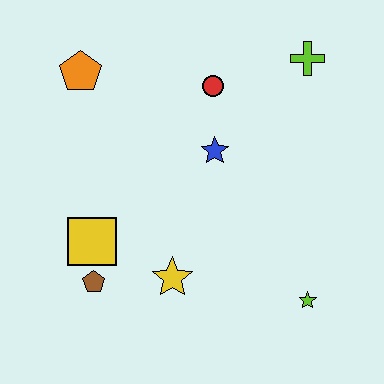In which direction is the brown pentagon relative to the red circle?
The brown pentagon is below the red circle.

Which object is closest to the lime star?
The yellow star is closest to the lime star.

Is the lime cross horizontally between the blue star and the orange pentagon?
No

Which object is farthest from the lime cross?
The brown pentagon is farthest from the lime cross.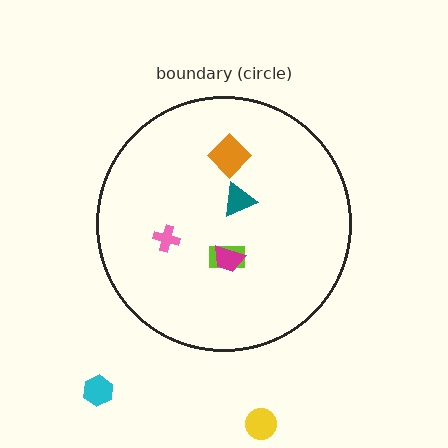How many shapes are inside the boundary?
5 inside, 2 outside.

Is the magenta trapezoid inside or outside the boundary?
Inside.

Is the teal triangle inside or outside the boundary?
Inside.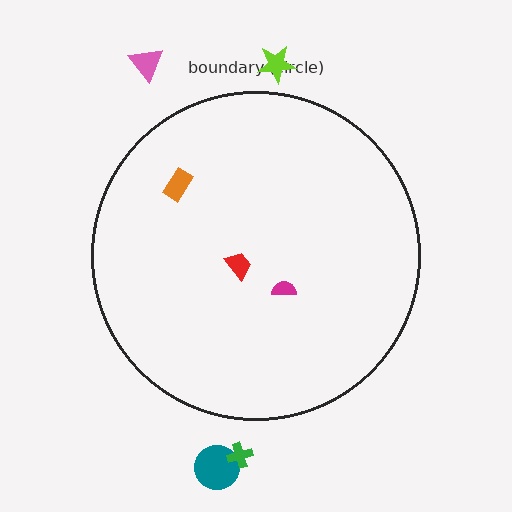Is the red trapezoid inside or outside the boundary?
Inside.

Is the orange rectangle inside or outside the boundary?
Inside.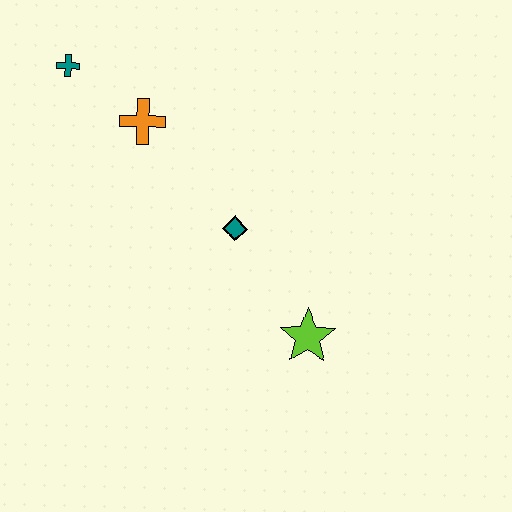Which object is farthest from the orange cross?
The lime star is farthest from the orange cross.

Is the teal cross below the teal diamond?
No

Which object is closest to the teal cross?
The orange cross is closest to the teal cross.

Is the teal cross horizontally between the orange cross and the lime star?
No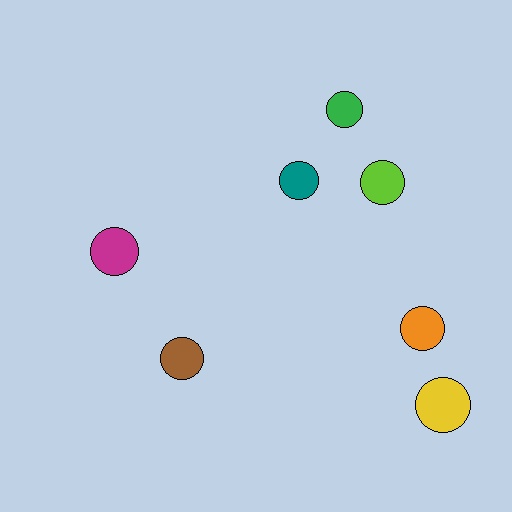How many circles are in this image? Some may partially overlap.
There are 7 circles.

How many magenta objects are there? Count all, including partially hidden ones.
There is 1 magenta object.